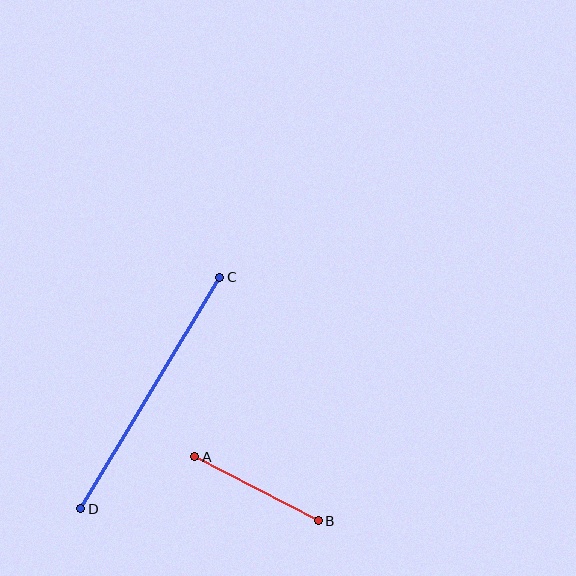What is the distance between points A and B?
The distance is approximately 139 pixels.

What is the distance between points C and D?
The distance is approximately 270 pixels.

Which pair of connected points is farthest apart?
Points C and D are farthest apart.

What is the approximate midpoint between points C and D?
The midpoint is at approximately (150, 393) pixels.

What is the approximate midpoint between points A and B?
The midpoint is at approximately (257, 489) pixels.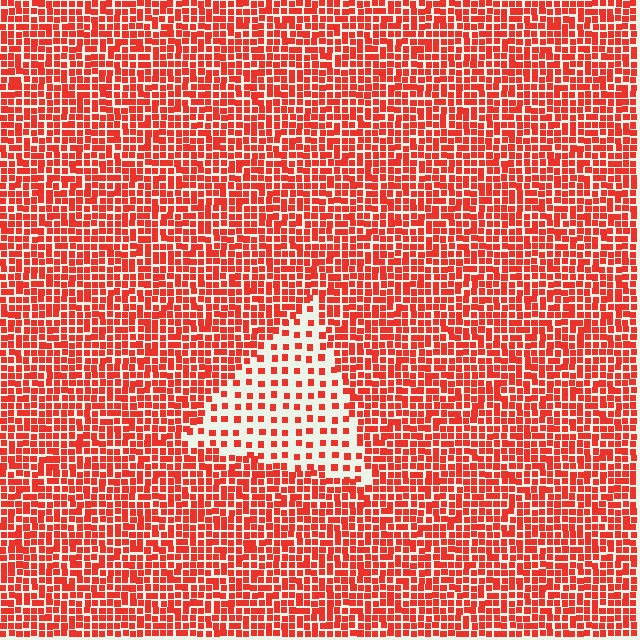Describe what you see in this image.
The image contains small red elements arranged at two different densities. A triangle-shaped region is visible where the elements are less densely packed than the surrounding area.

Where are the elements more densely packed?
The elements are more densely packed outside the triangle boundary.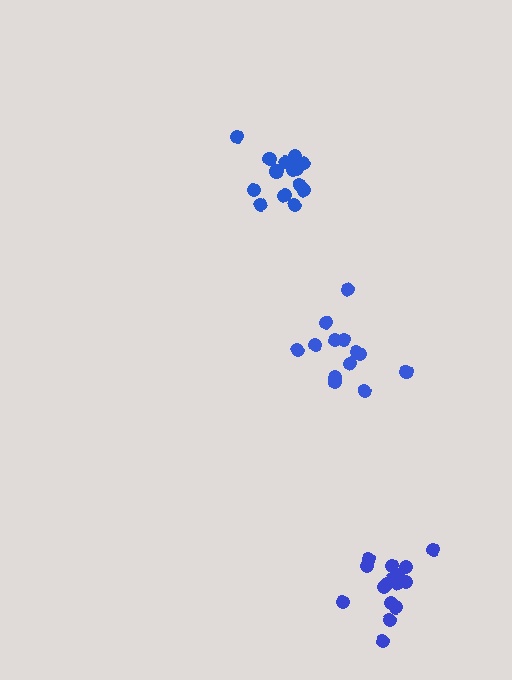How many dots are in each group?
Group 1: 14 dots, Group 2: 13 dots, Group 3: 16 dots (43 total).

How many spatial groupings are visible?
There are 3 spatial groupings.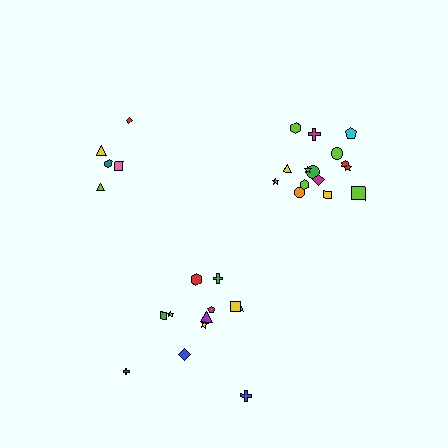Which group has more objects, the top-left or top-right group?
The top-right group.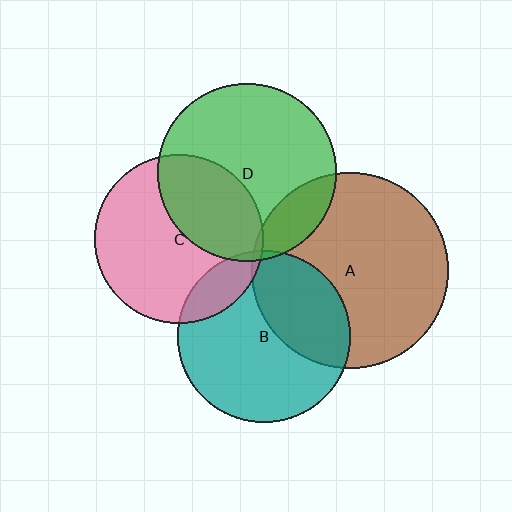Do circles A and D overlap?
Yes.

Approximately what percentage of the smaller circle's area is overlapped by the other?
Approximately 15%.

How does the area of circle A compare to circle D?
Approximately 1.2 times.